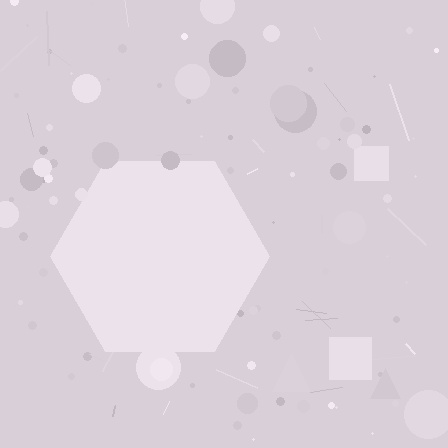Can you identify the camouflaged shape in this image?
The camouflaged shape is a hexagon.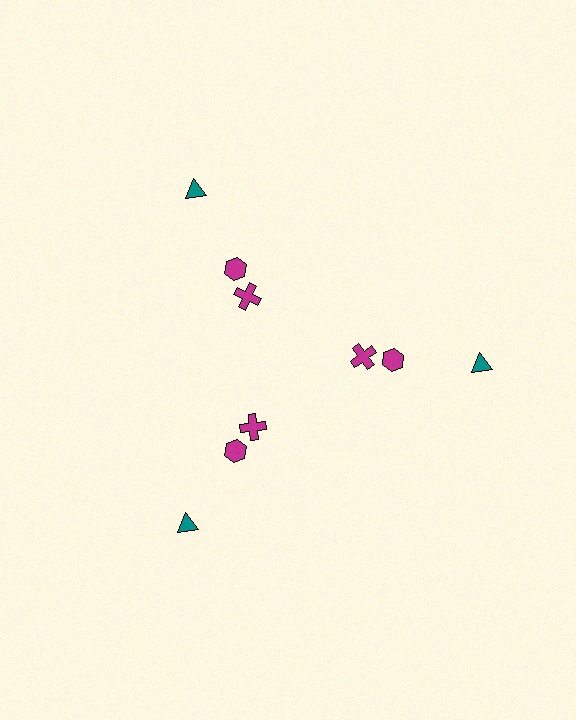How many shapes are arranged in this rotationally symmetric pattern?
There are 9 shapes, arranged in 3 groups of 3.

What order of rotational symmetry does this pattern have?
This pattern has 3-fold rotational symmetry.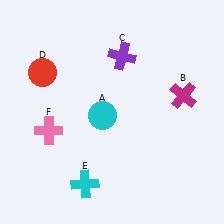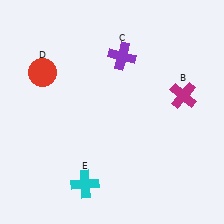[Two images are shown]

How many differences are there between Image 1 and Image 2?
There are 2 differences between the two images.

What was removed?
The pink cross (F), the cyan circle (A) were removed in Image 2.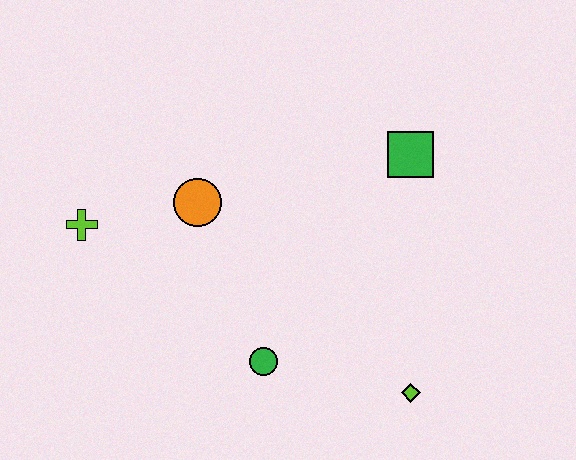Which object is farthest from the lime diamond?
The lime cross is farthest from the lime diamond.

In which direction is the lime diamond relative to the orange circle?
The lime diamond is to the right of the orange circle.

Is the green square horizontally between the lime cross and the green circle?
No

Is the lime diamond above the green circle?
No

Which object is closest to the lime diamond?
The green circle is closest to the lime diamond.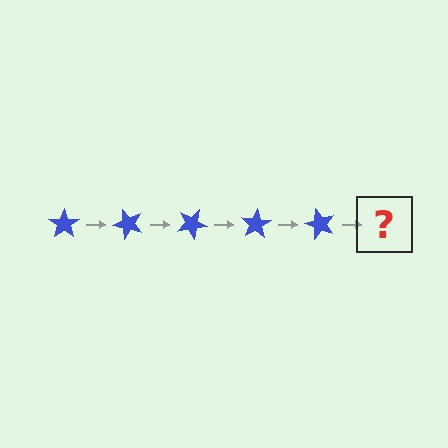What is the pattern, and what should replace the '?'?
The pattern is that the star rotates 50 degrees each step. The '?' should be a blue star rotated 250 degrees.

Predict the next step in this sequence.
The next step is a blue star rotated 250 degrees.